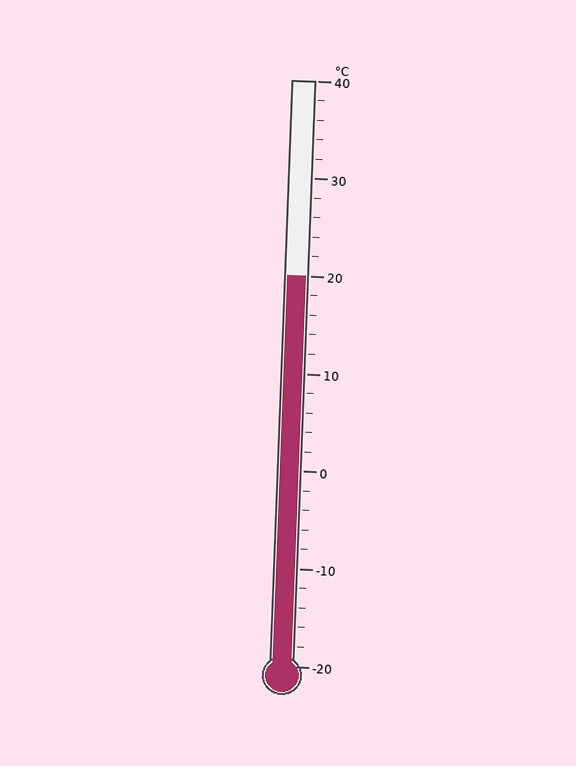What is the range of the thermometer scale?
The thermometer scale ranges from -20°C to 40°C.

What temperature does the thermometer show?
The thermometer shows approximately 20°C.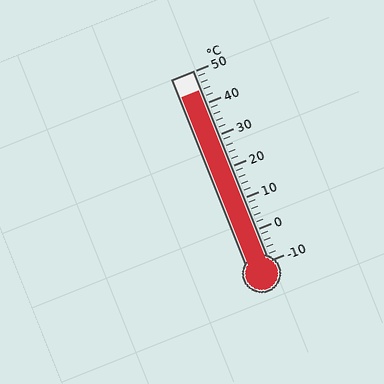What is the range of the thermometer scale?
The thermometer scale ranges from -10°C to 50°C.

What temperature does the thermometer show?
The thermometer shows approximately 44°C.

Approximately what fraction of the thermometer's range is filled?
The thermometer is filled to approximately 90% of its range.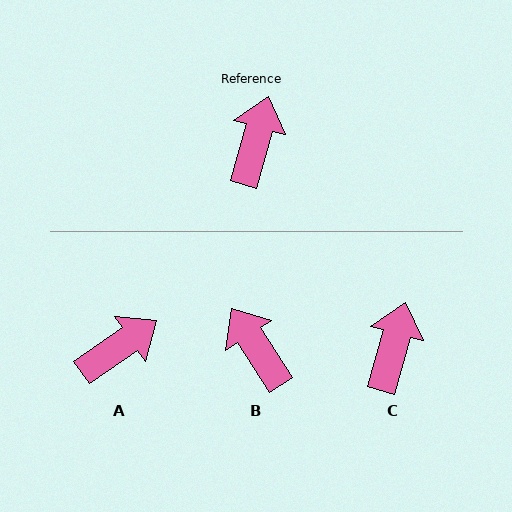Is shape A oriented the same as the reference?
No, it is off by about 39 degrees.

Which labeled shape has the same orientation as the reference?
C.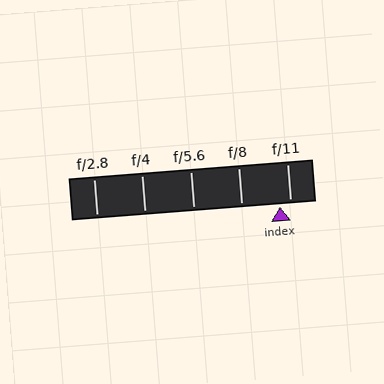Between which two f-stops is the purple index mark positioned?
The index mark is between f/8 and f/11.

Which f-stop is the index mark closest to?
The index mark is closest to f/11.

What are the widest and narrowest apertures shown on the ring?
The widest aperture shown is f/2.8 and the narrowest is f/11.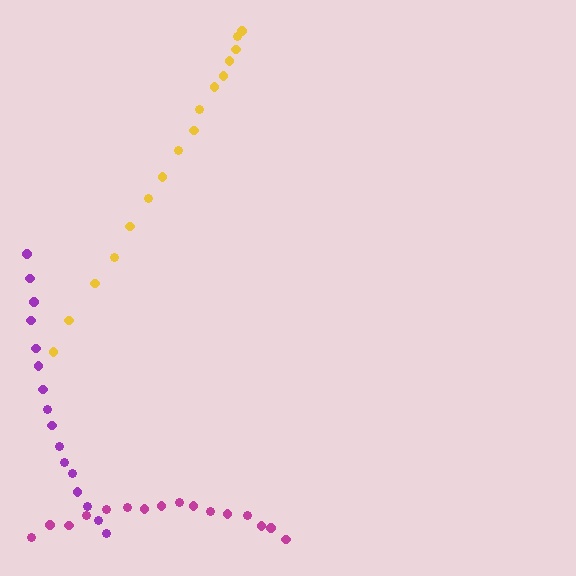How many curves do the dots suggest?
There are 3 distinct paths.